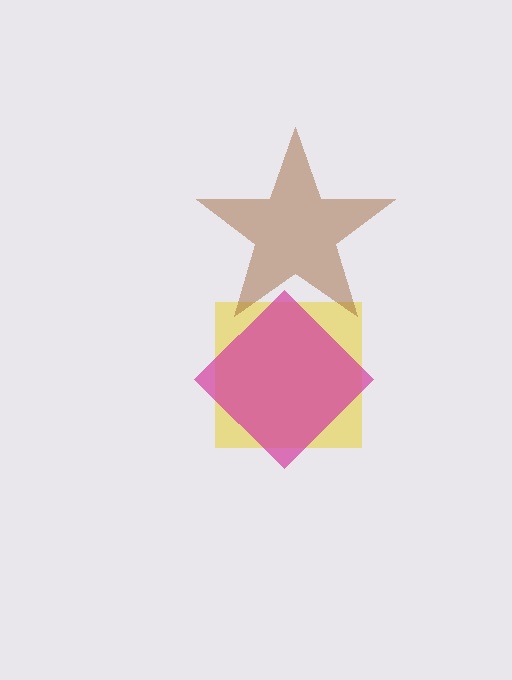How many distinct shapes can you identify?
There are 3 distinct shapes: a yellow square, a magenta diamond, a brown star.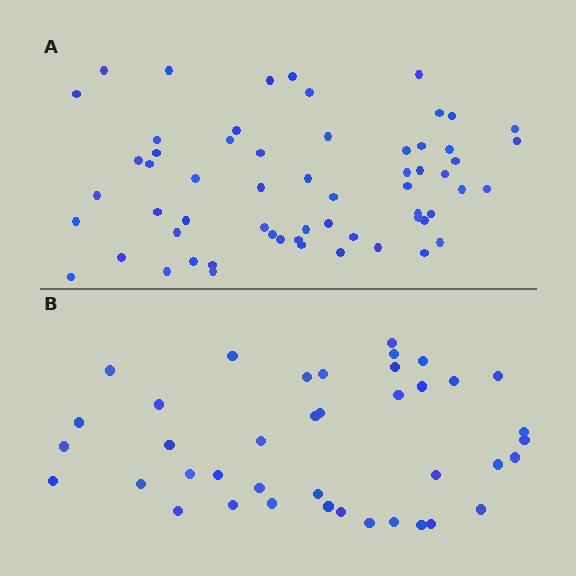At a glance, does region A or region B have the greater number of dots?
Region A (the top region) has more dots.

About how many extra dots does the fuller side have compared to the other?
Region A has approximately 20 more dots than region B.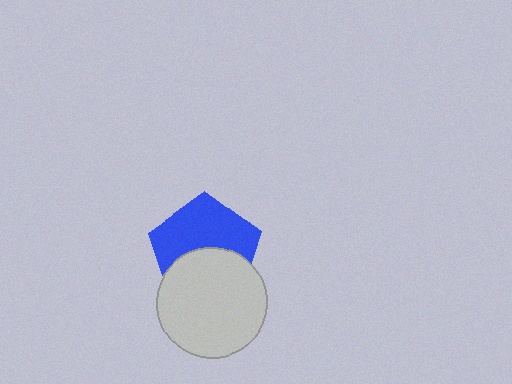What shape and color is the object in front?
The object in front is a light gray circle.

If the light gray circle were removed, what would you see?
You would see the complete blue pentagon.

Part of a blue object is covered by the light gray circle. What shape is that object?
It is a pentagon.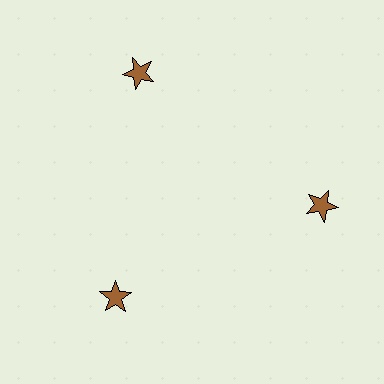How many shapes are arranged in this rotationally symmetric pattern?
There are 3 shapes, arranged in 3 groups of 1.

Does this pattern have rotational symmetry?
Yes, this pattern has 3-fold rotational symmetry. It looks the same after rotating 120 degrees around the center.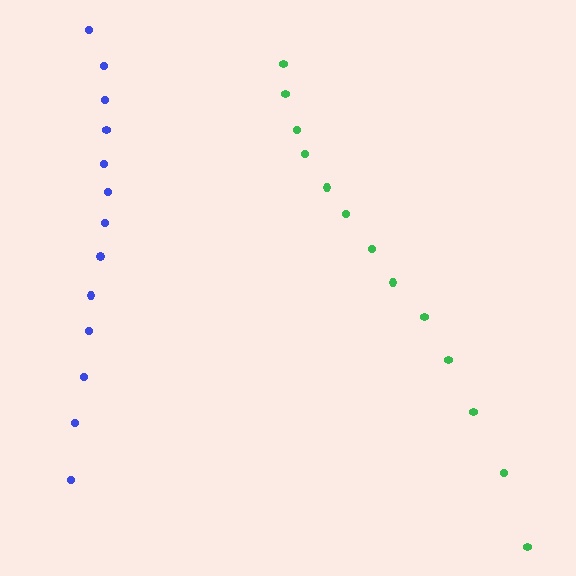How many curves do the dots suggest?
There are 2 distinct paths.